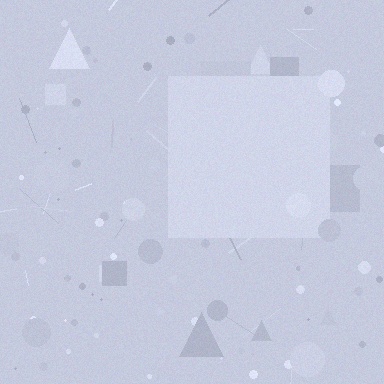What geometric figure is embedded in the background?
A square is embedded in the background.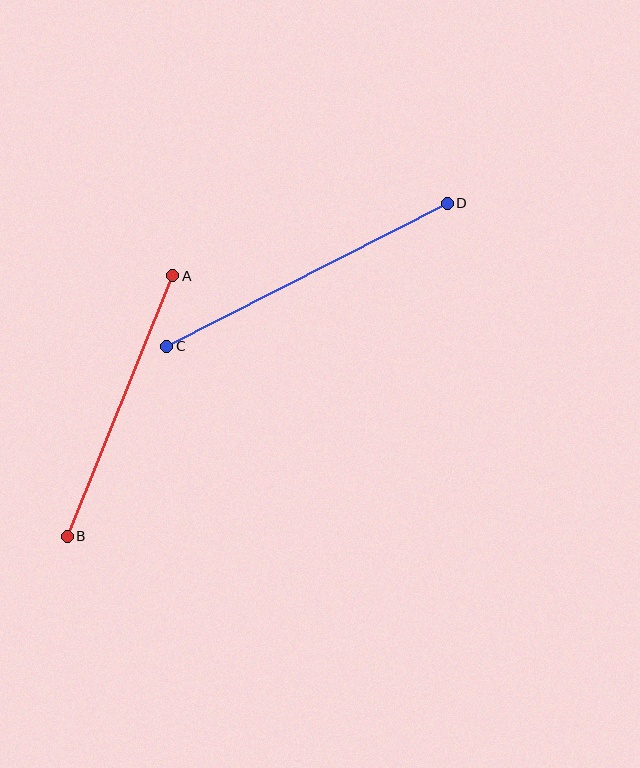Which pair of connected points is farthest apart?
Points C and D are farthest apart.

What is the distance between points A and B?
The distance is approximately 281 pixels.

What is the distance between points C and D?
The distance is approximately 315 pixels.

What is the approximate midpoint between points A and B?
The midpoint is at approximately (120, 406) pixels.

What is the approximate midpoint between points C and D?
The midpoint is at approximately (307, 275) pixels.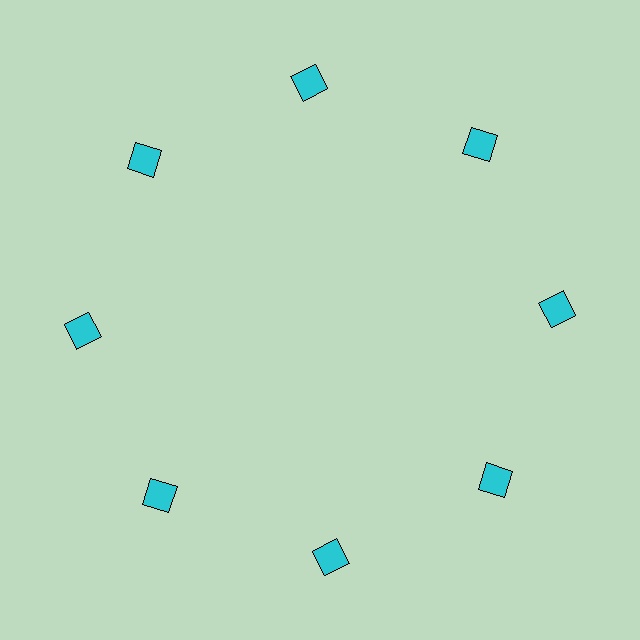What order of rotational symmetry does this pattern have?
This pattern has 8-fold rotational symmetry.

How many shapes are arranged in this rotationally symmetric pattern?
There are 8 shapes, arranged in 8 groups of 1.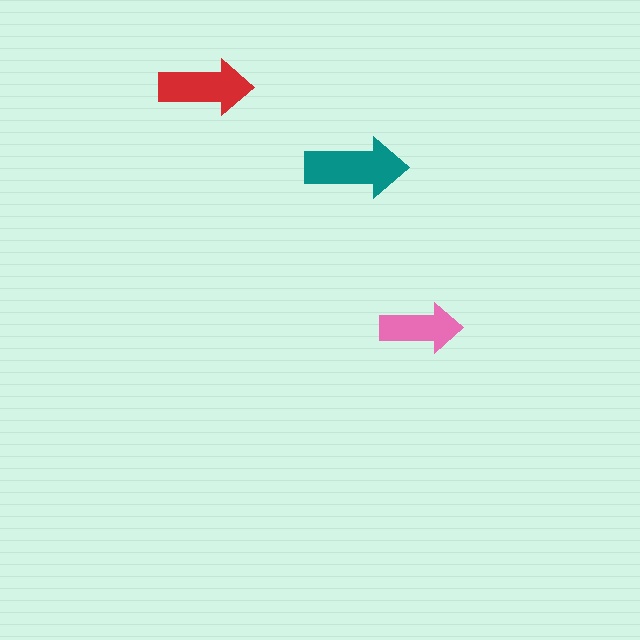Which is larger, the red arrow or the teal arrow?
The teal one.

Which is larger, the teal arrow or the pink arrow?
The teal one.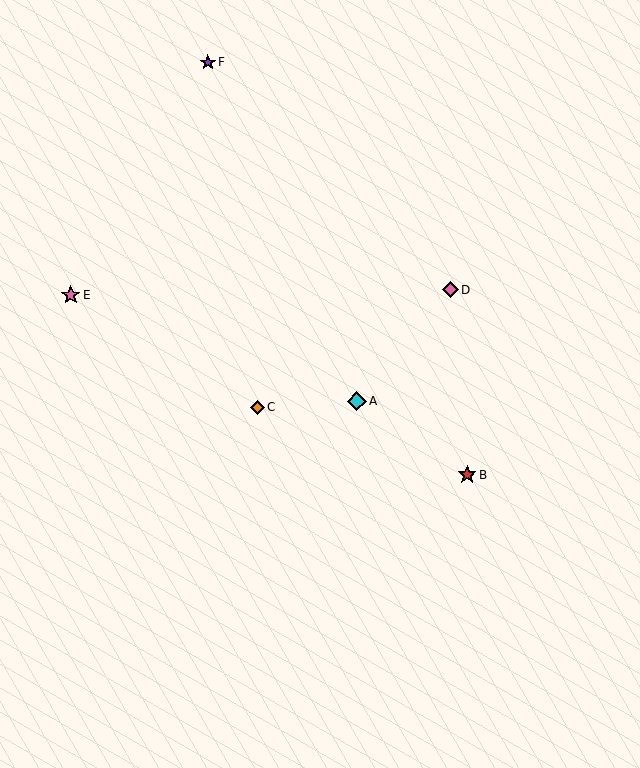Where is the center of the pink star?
The center of the pink star is at (71, 295).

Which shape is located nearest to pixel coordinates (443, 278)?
The pink diamond (labeled D) at (450, 290) is nearest to that location.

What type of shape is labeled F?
Shape F is a purple star.